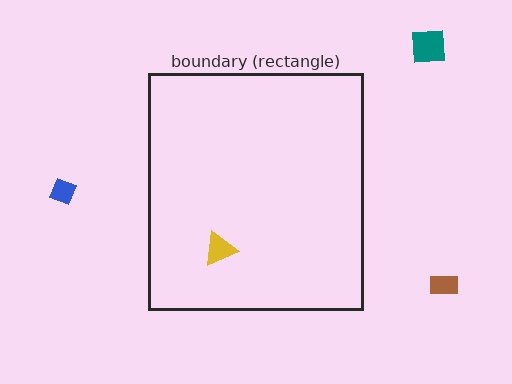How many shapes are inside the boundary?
1 inside, 3 outside.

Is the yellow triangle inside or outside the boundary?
Inside.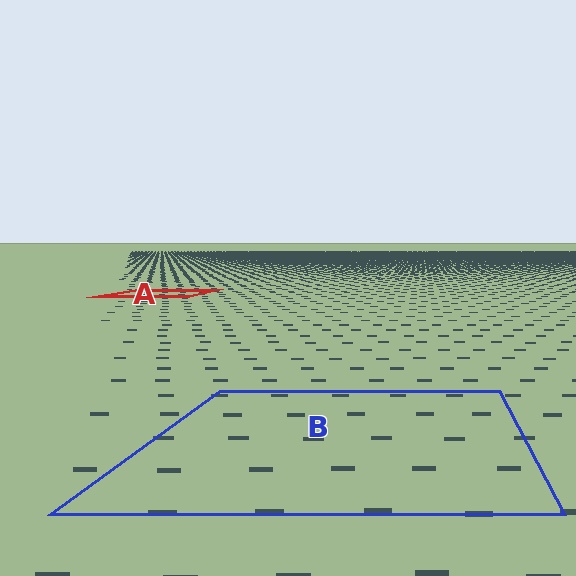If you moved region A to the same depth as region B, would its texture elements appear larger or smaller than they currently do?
They would appear larger. At a closer depth, the same texture elements are projected at a bigger on-screen size.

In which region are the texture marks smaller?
The texture marks are smaller in region A, because it is farther away.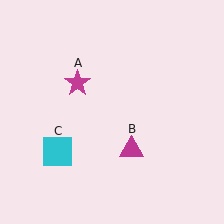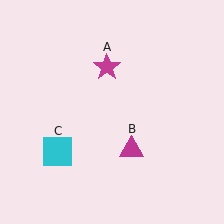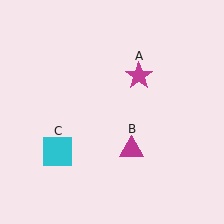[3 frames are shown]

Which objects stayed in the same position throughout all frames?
Magenta triangle (object B) and cyan square (object C) remained stationary.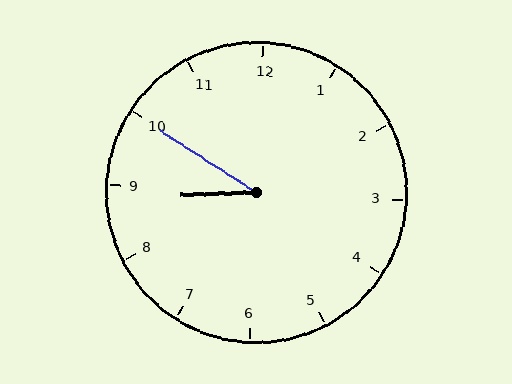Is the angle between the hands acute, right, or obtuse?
It is acute.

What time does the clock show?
8:50.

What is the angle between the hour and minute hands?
Approximately 35 degrees.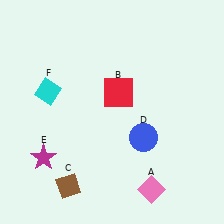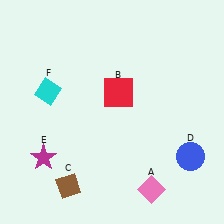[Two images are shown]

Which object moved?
The blue circle (D) moved right.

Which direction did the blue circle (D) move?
The blue circle (D) moved right.